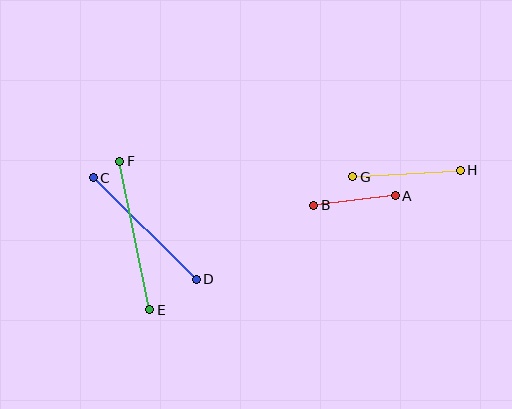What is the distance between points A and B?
The distance is approximately 82 pixels.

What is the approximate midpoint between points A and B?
The midpoint is at approximately (355, 200) pixels.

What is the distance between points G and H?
The distance is approximately 108 pixels.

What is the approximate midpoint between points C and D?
The midpoint is at approximately (145, 229) pixels.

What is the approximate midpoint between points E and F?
The midpoint is at approximately (135, 235) pixels.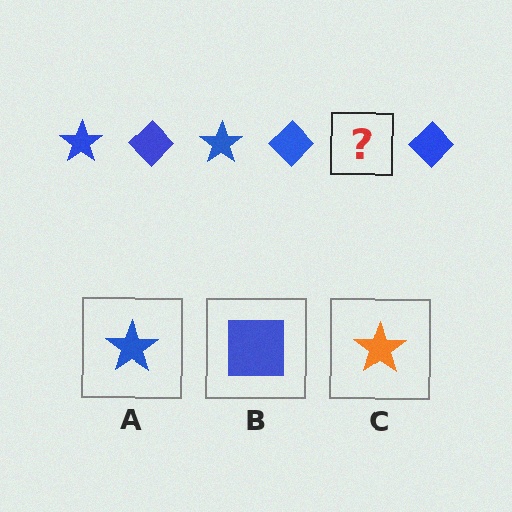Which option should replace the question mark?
Option A.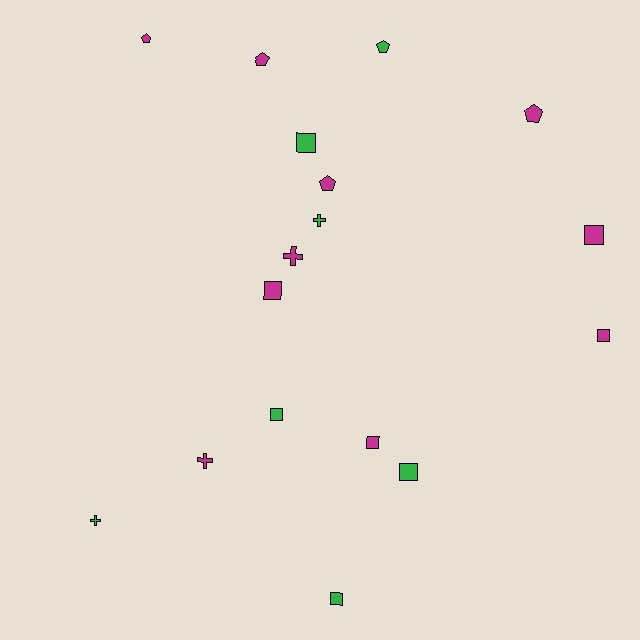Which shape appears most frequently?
Square, with 8 objects.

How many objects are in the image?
There are 17 objects.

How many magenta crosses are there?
There are 2 magenta crosses.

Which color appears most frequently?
Magenta, with 10 objects.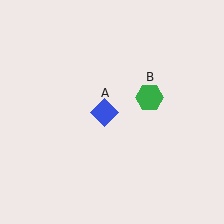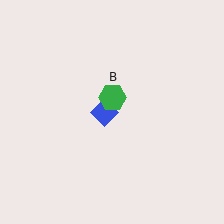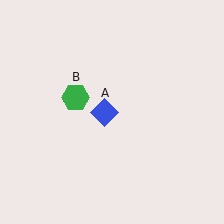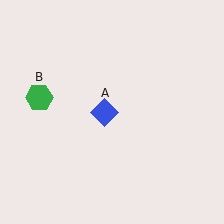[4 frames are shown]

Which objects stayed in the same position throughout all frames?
Blue diamond (object A) remained stationary.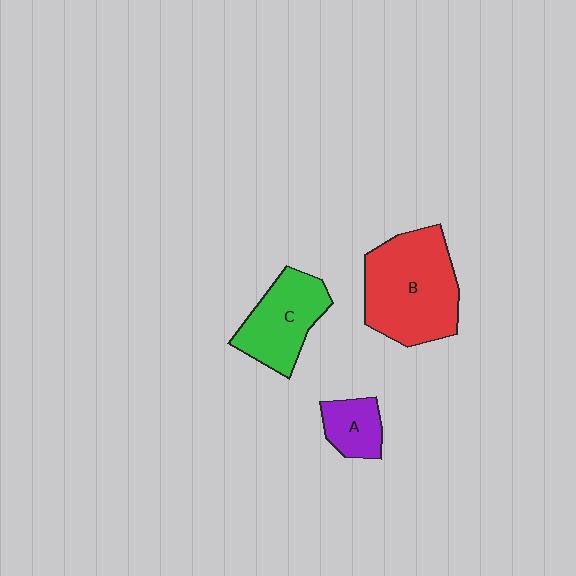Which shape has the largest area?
Shape B (red).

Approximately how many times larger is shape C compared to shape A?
Approximately 1.9 times.